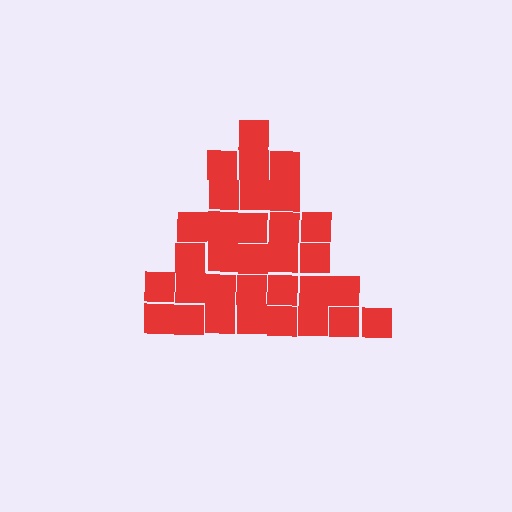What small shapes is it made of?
It is made of small squares.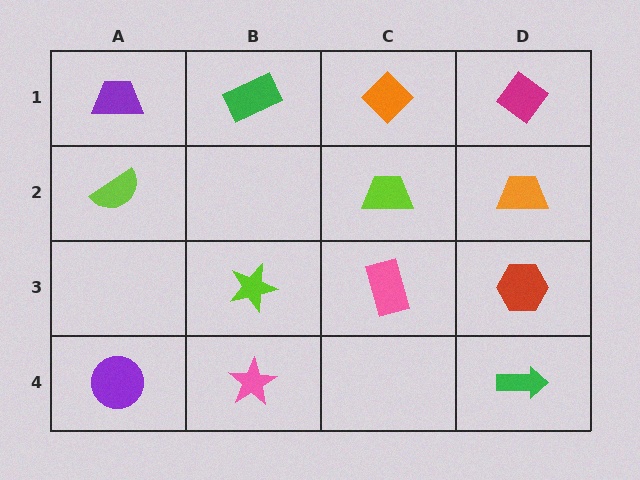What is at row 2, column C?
A lime trapezoid.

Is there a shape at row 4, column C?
No, that cell is empty.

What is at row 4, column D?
A green arrow.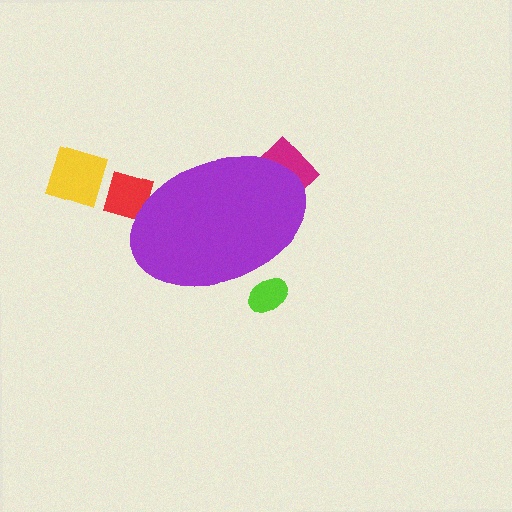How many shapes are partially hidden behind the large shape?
3 shapes are partially hidden.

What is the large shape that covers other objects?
A purple ellipse.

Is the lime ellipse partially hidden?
Yes, the lime ellipse is partially hidden behind the purple ellipse.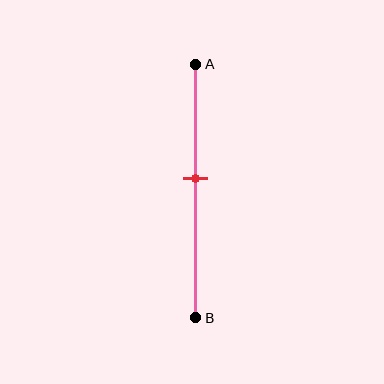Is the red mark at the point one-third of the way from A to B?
No, the mark is at about 45% from A, not at the 33% one-third point.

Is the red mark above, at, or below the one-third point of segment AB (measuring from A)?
The red mark is below the one-third point of segment AB.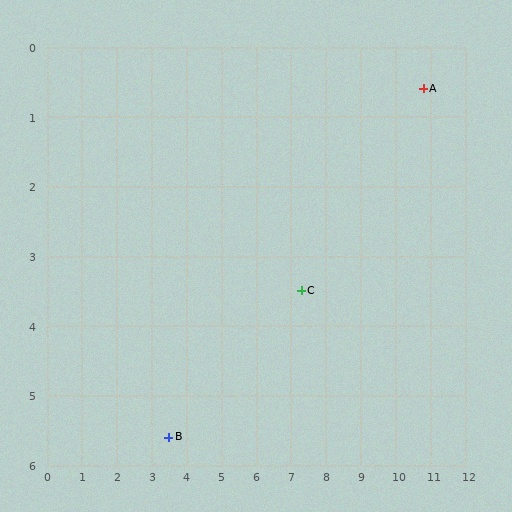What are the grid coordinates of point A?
Point A is at approximately (10.8, 0.6).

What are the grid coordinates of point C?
Point C is at approximately (7.3, 3.5).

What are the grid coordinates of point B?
Point B is at approximately (3.5, 5.6).